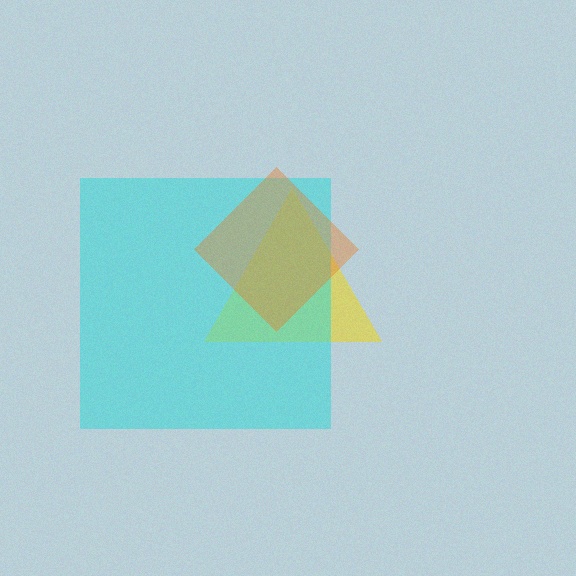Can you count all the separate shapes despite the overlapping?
Yes, there are 3 separate shapes.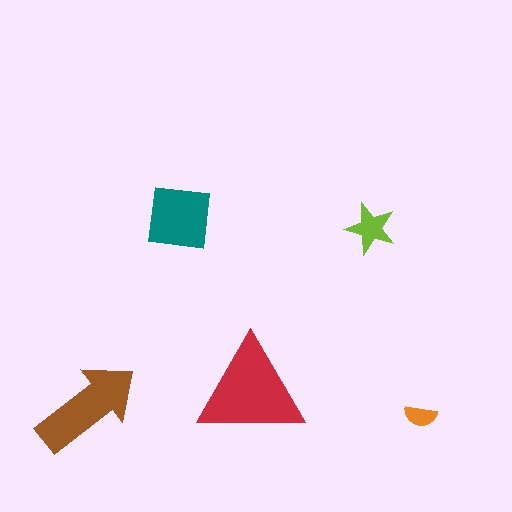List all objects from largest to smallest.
The red triangle, the brown arrow, the teal square, the lime star, the orange semicircle.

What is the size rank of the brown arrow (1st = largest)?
2nd.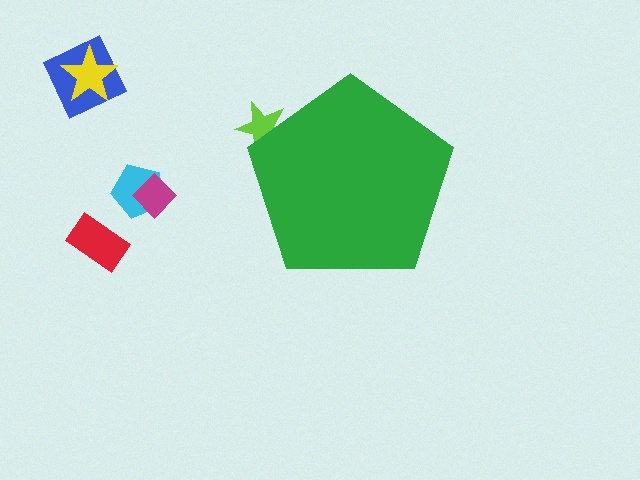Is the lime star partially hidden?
Yes, the lime star is partially hidden behind the green pentagon.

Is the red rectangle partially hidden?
No, the red rectangle is fully visible.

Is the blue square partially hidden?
No, the blue square is fully visible.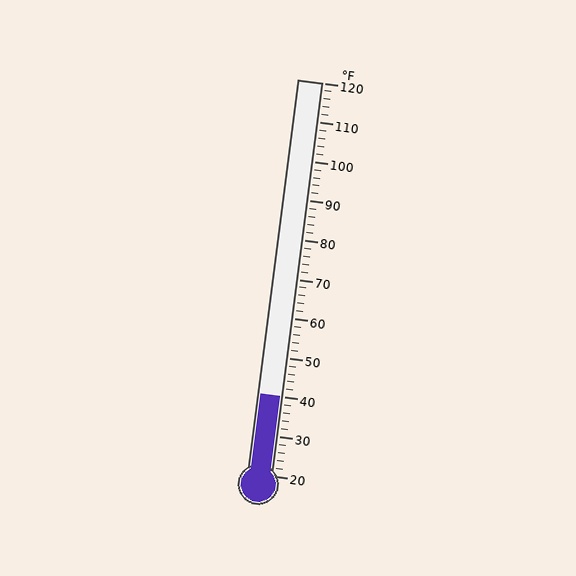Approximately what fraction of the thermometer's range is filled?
The thermometer is filled to approximately 20% of its range.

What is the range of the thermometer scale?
The thermometer scale ranges from 20°F to 120°F.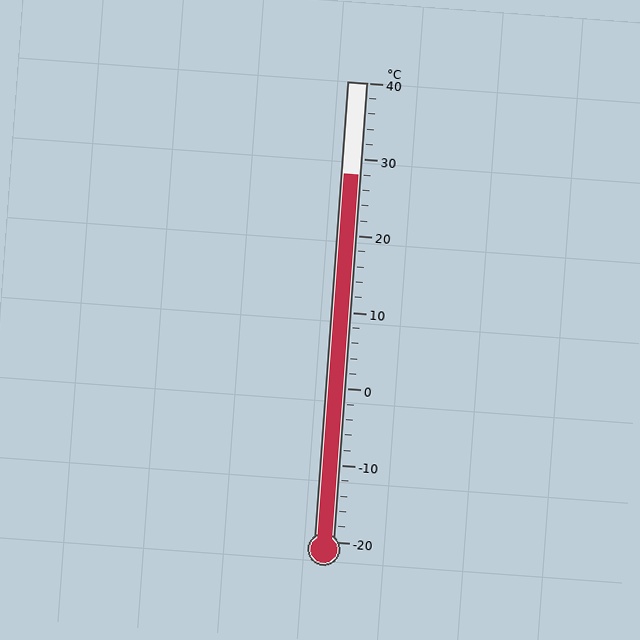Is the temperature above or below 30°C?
The temperature is below 30°C.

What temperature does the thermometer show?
The thermometer shows approximately 28°C.